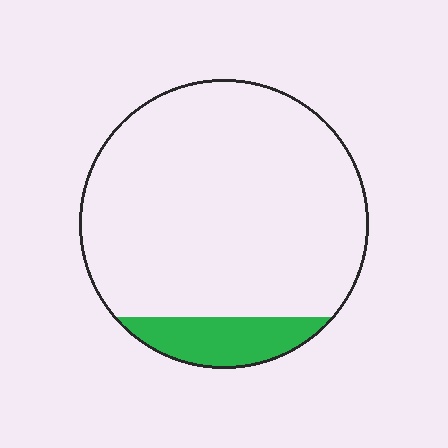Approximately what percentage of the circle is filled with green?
Approximately 10%.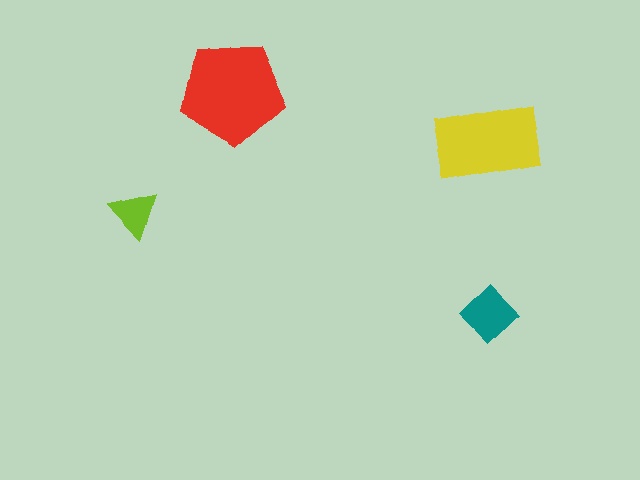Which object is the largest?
The red pentagon.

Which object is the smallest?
The lime triangle.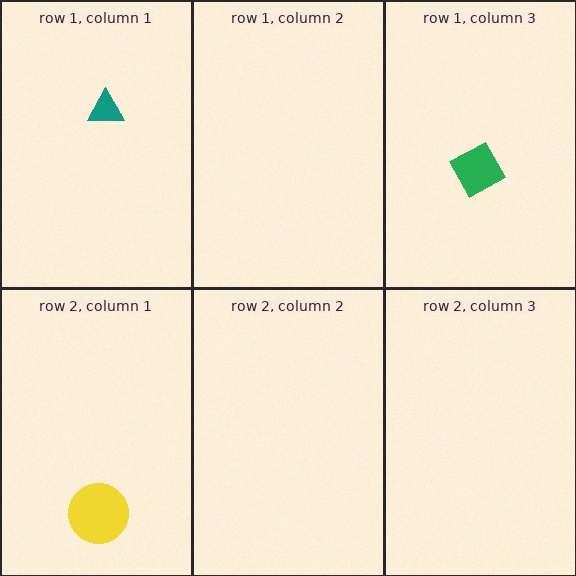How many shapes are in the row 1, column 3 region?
1.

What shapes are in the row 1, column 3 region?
The green diamond.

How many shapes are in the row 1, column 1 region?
1.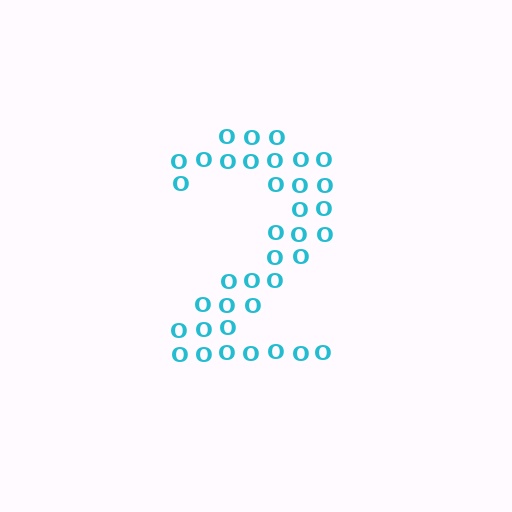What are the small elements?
The small elements are letter O's.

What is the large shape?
The large shape is the digit 2.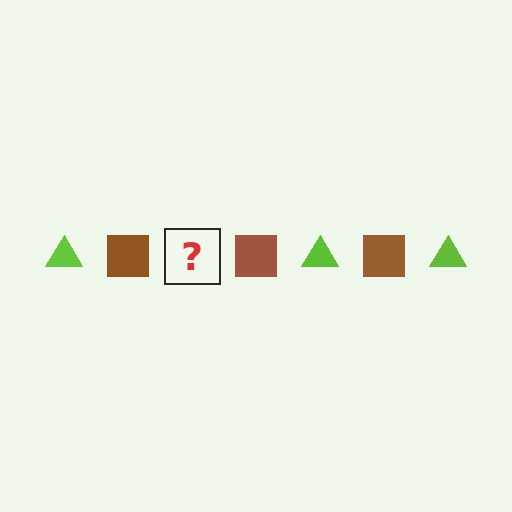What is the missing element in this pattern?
The missing element is a lime triangle.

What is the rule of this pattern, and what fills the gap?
The rule is that the pattern alternates between lime triangle and brown square. The gap should be filled with a lime triangle.